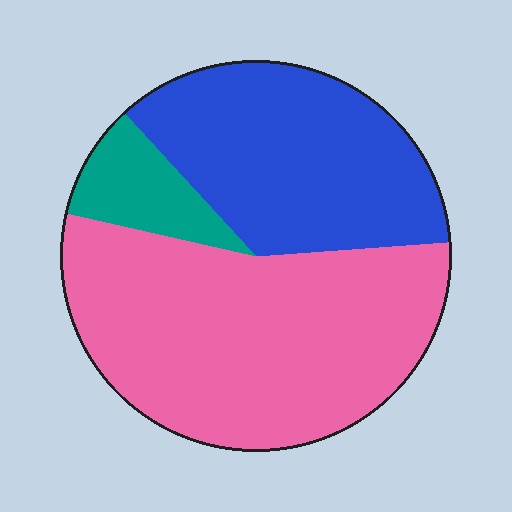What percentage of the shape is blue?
Blue covers roughly 35% of the shape.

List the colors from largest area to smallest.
From largest to smallest: pink, blue, teal.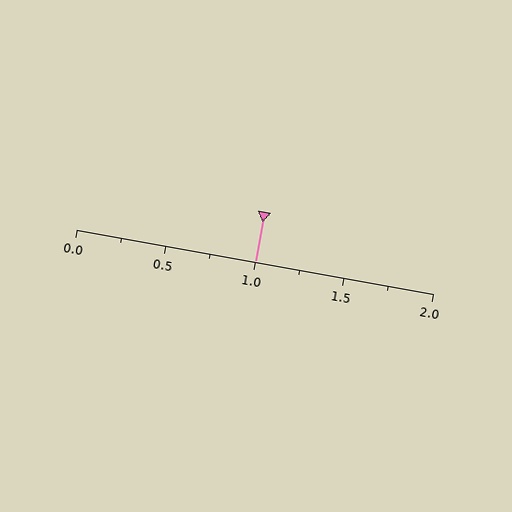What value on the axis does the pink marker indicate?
The marker indicates approximately 1.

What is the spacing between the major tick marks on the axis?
The major ticks are spaced 0.5 apart.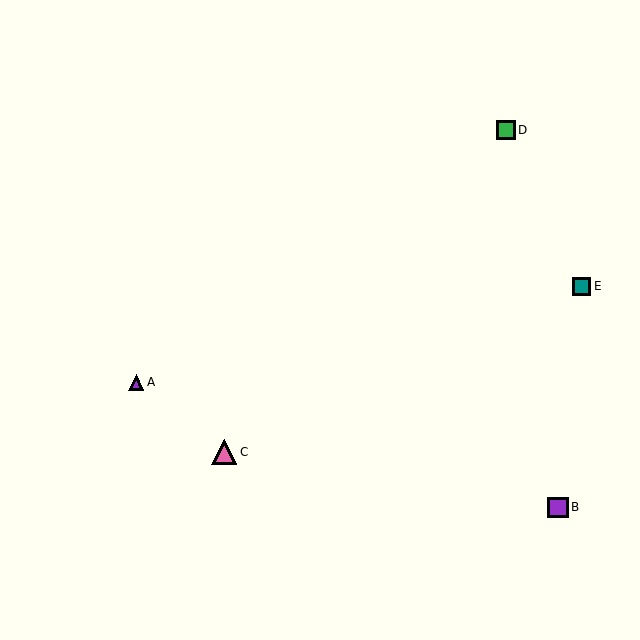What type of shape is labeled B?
Shape B is a purple square.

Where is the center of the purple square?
The center of the purple square is at (558, 507).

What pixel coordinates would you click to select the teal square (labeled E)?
Click at (582, 286) to select the teal square E.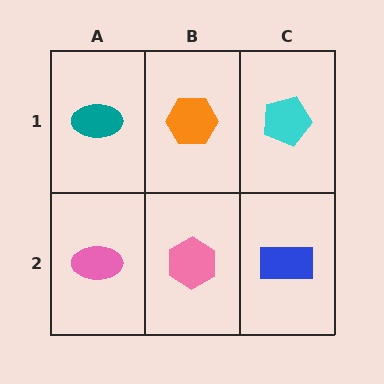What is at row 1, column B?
An orange hexagon.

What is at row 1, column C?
A cyan pentagon.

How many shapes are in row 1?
3 shapes.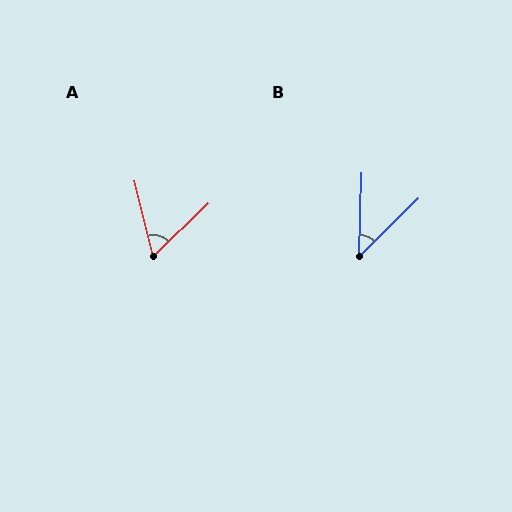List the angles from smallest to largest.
B (44°), A (60°).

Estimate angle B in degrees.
Approximately 44 degrees.